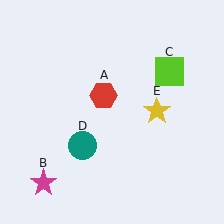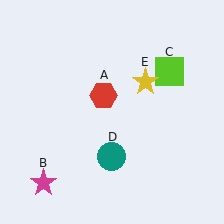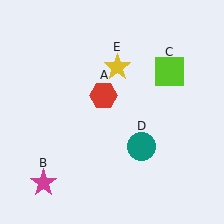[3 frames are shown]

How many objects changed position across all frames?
2 objects changed position: teal circle (object D), yellow star (object E).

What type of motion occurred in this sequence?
The teal circle (object D), yellow star (object E) rotated counterclockwise around the center of the scene.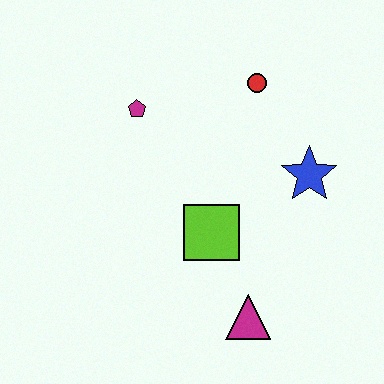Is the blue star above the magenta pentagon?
No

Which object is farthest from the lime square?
The red circle is farthest from the lime square.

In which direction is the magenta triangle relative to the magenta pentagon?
The magenta triangle is below the magenta pentagon.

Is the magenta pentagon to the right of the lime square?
No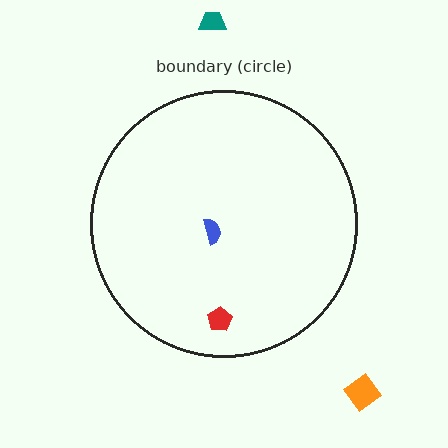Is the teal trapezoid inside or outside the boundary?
Outside.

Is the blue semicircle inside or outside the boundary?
Inside.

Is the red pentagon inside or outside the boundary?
Inside.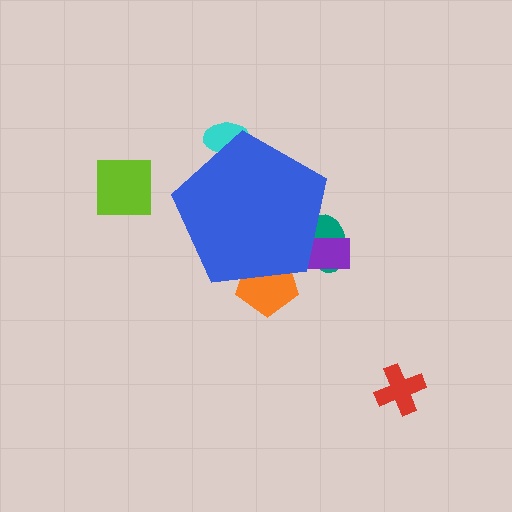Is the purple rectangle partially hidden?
Yes, the purple rectangle is partially hidden behind the blue pentagon.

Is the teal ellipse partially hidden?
Yes, the teal ellipse is partially hidden behind the blue pentagon.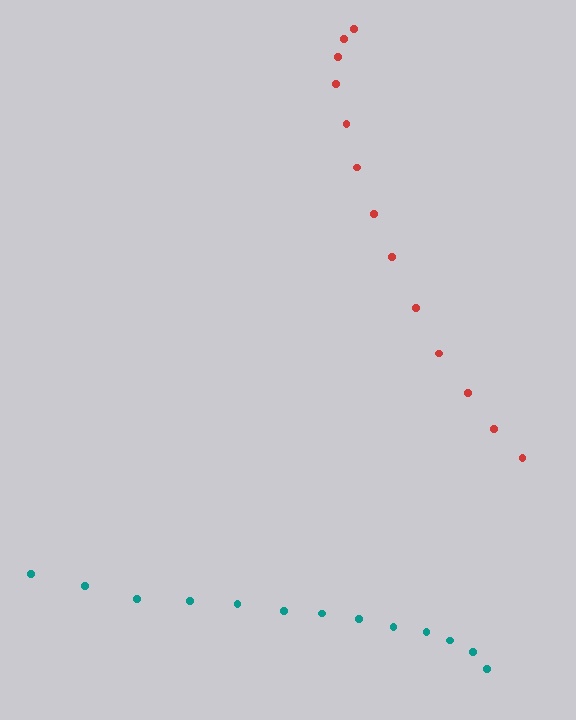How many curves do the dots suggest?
There are 2 distinct paths.